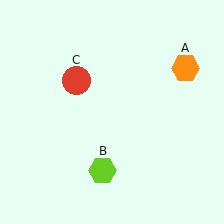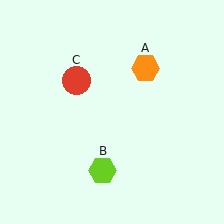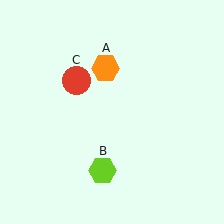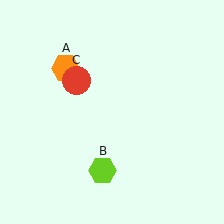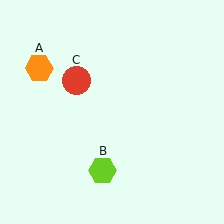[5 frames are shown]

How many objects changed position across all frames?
1 object changed position: orange hexagon (object A).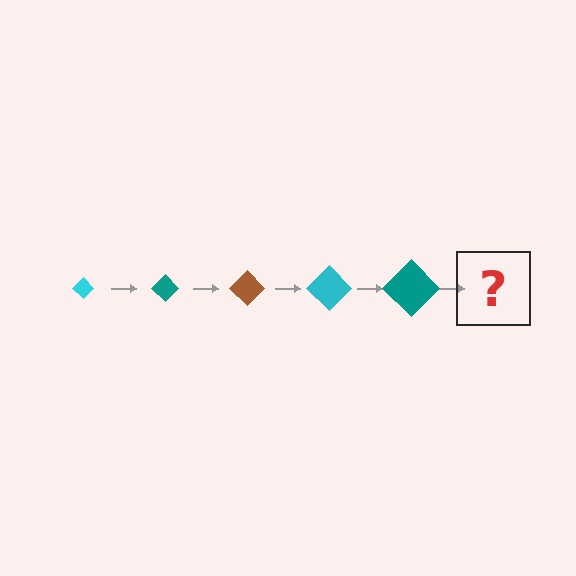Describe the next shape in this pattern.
It should be a brown diamond, larger than the previous one.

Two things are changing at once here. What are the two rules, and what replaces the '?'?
The two rules are that the diamond grows larger each step and the color cycles through cyan, teal, and brown. The '?' should be a brown diamond, larger than the previous one.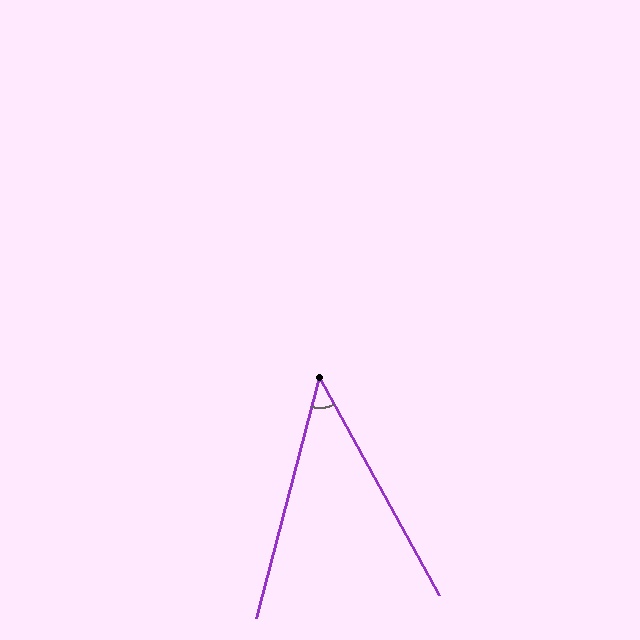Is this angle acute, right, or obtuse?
It is acute.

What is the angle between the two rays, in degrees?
Approximately 43 degrees.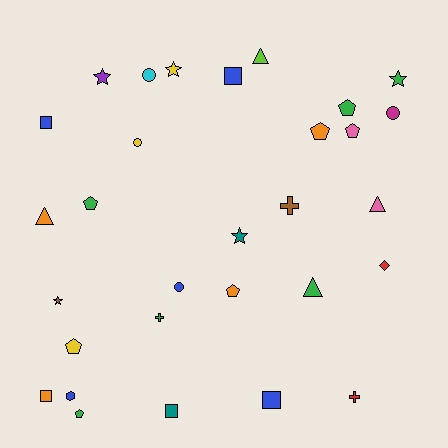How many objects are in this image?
There are 30 objects.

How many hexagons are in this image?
There is 1 hexagon.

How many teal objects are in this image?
There are 2 teal objects.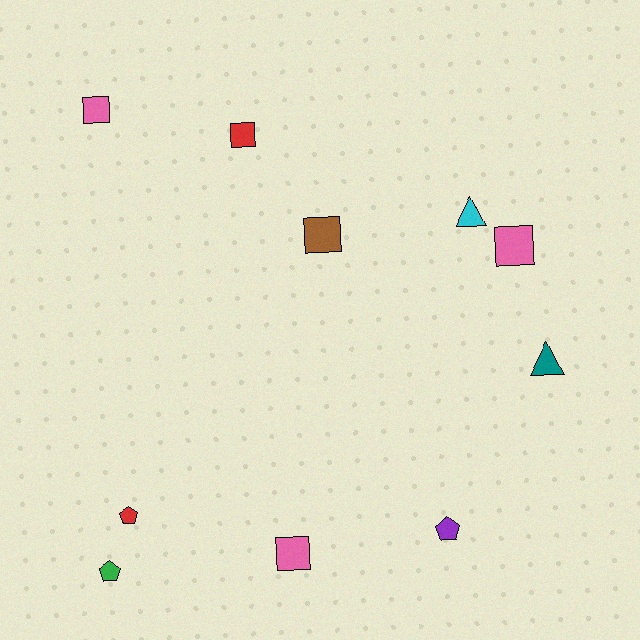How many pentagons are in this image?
There are 3 pentagons.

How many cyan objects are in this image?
There is 1 cyan object.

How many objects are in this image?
There are 10 objects.